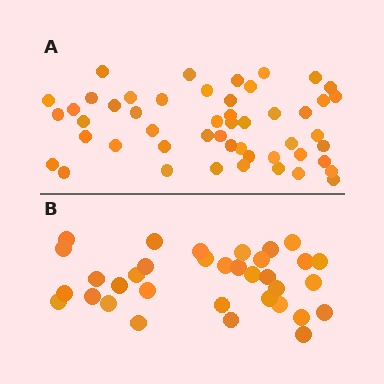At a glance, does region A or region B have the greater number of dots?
Region A (the top region) has more dots.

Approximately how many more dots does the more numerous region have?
Region A has approximately 15 more dots than region B.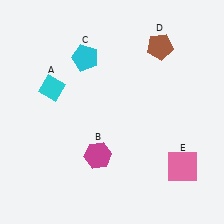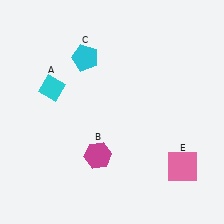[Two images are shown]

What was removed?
The brown pentagon (D) was removed in Image 2.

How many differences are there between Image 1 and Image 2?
There is 1 difference between the two images.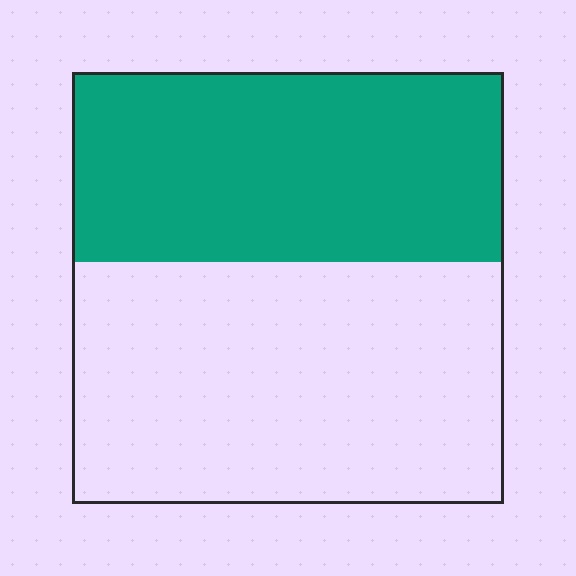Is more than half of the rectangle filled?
No.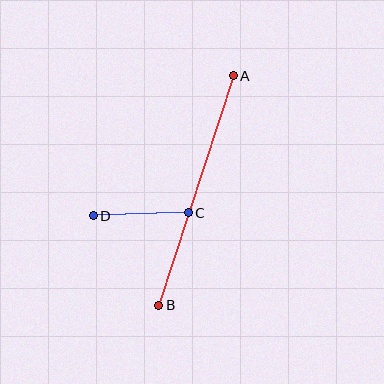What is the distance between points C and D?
The distance is approximately 95 pixels.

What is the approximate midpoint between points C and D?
The midpoint is at approximately (141, 214) pixels.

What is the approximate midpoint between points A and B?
The midpoint is at approximately (196, 190) pixels.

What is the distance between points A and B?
The distance is approximately 241 pixels.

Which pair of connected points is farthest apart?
Points A and B are farthest apart.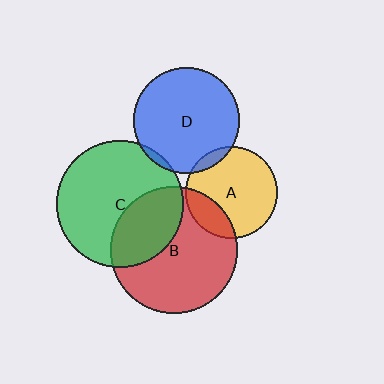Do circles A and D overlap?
Yes.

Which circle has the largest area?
Circle C (green).